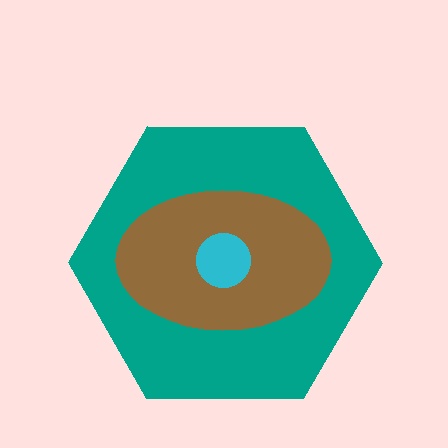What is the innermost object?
The cyan circle.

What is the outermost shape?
The teal hexagon.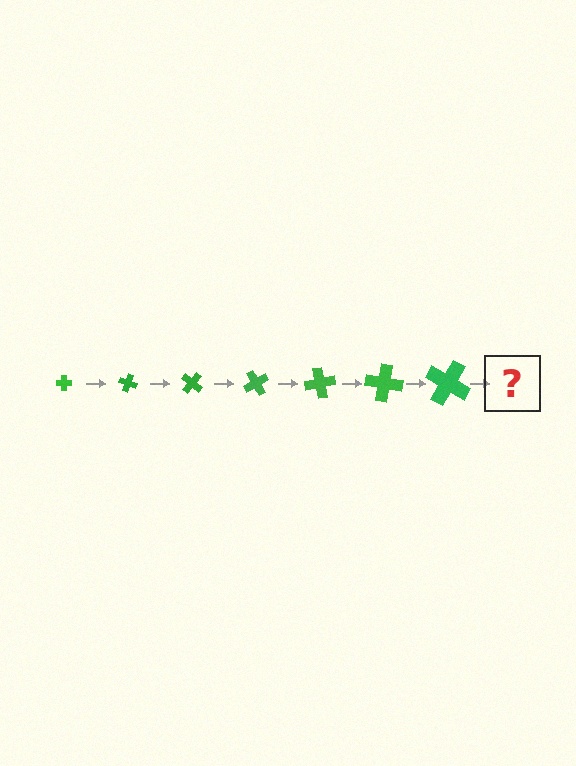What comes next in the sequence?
The next element should be a cross, larger than the previous one and rotated 140 degrees from the start.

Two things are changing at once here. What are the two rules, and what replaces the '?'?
The two rules are that the cross grows larger each step and it rotates 20 degrees each step. The '?' should be a cross, larger than the previous one and rotated 140 degrees from the start.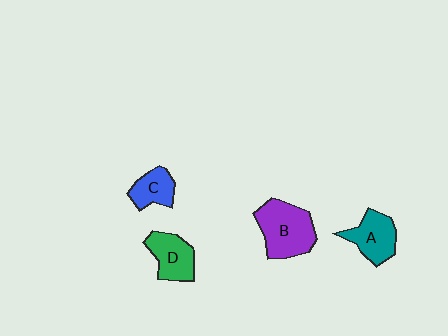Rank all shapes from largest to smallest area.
From largest to smallest: B (purple), A (teal), D (green), C (blue).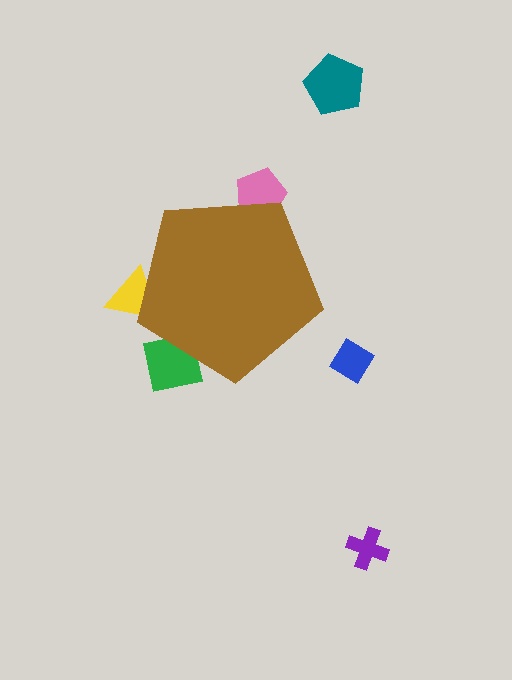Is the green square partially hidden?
Yes, the green square is partially hidden behind the brown pentagon.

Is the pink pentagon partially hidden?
Yes, the pink pentagon is partially hidden behind the brown pentagon.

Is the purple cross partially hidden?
No, the purple cross is fully visible.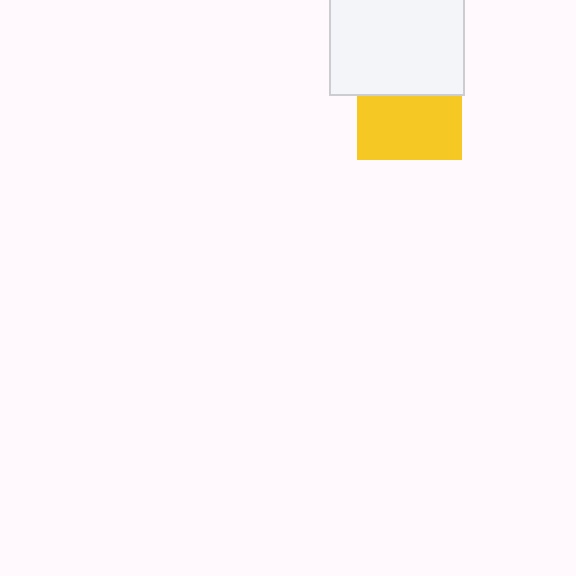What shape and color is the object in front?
The object in front is a white square.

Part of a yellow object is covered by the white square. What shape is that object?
It is a square.